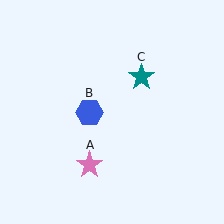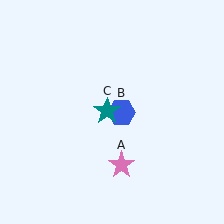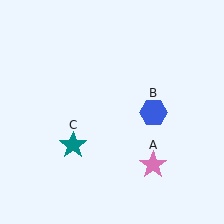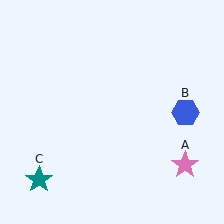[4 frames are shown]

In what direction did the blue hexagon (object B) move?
The blue hexagon (object B) moved right.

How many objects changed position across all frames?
3 objects changed position: pink star (object A), blue hexagon (object B), teal star (object C).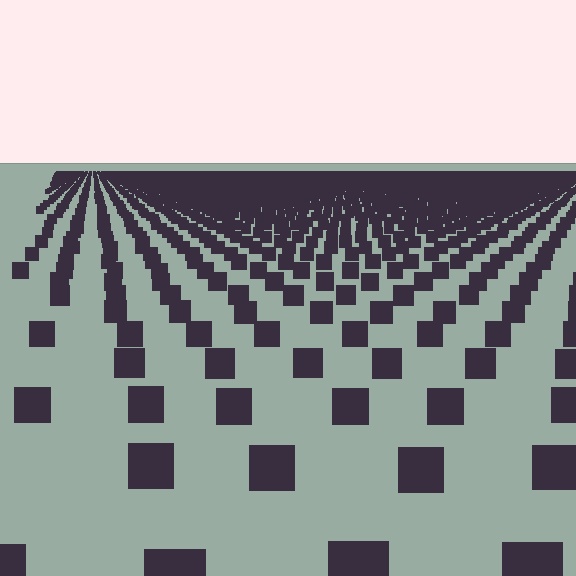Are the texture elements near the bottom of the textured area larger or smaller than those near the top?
Larger. Near the bottom, elements are closer to the viewer and appear at a bigger on-screen size.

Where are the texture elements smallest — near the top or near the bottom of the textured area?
Near the top.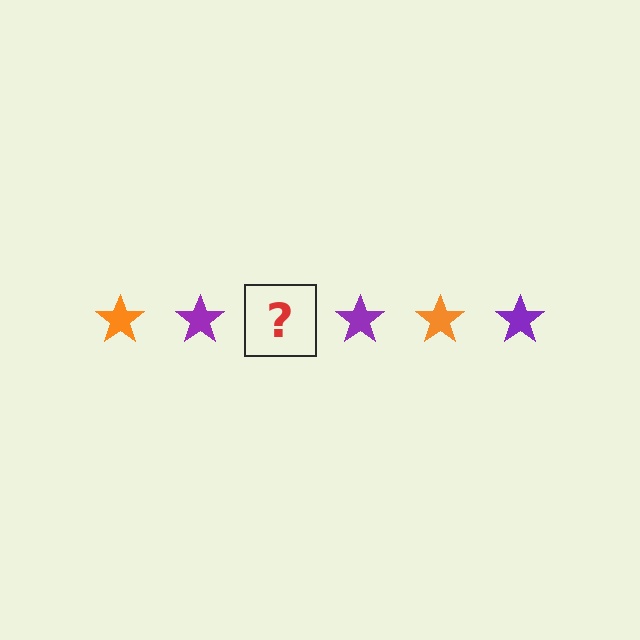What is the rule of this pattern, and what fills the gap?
The rule is that the pattern cycles through orange, purple stars. The gap should be filled with an orange star.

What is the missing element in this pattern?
The missing element is an orange star.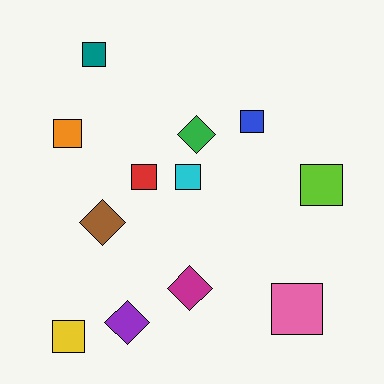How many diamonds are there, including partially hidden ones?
There are 4 diamonds.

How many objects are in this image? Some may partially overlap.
There are 12 objects.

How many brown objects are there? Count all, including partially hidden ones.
There is 1 brown object.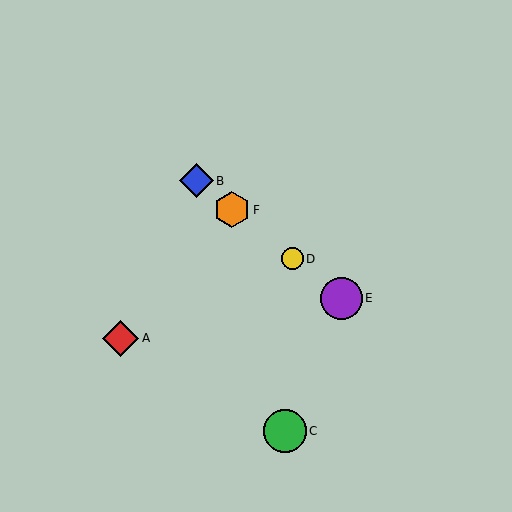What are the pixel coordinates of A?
Object A is at (120, 338).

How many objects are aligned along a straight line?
4 objects (B, D, E, F) are aligned along a straight line.